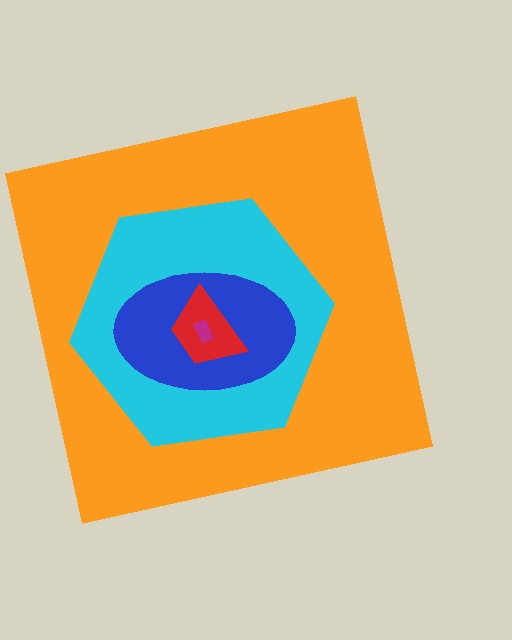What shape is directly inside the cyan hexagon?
The blue ellipse.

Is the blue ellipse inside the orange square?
Yes.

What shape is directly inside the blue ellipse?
The red trapezoid.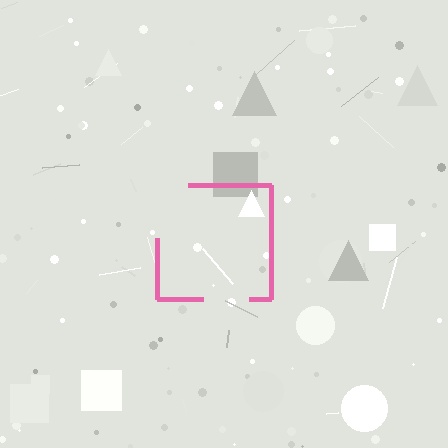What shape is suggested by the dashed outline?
The dashed outline suggests a square.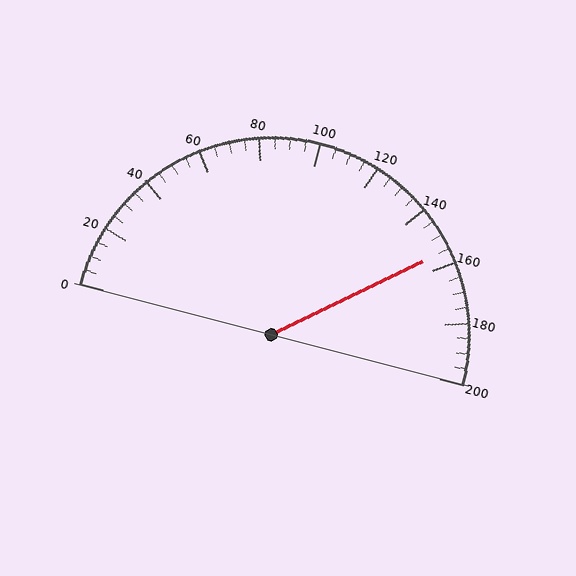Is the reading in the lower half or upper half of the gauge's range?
The reading is in the upper half of the range (0 to 200).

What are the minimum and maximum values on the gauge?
The gauge ranges from 0 to 200.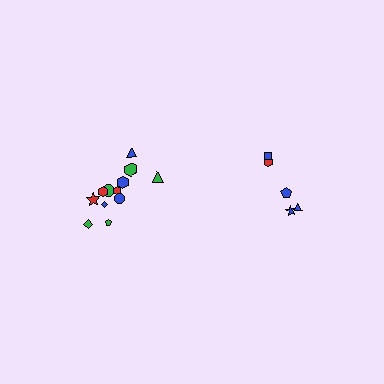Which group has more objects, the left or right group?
The left group.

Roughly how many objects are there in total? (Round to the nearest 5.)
Roughly 15 objects in total.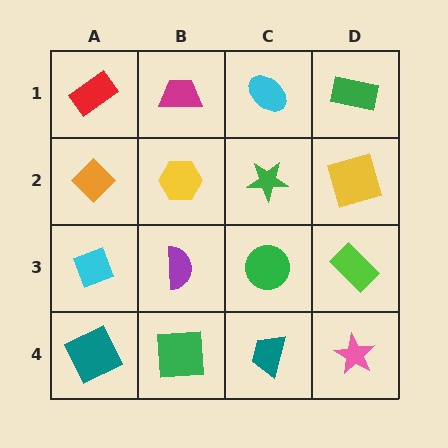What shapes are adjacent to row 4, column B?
A purple semicircle (row 3, column B), a teal square (row 4, column A), a teal trapezoid (row 4, column C).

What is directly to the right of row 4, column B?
A teal trapezoid.